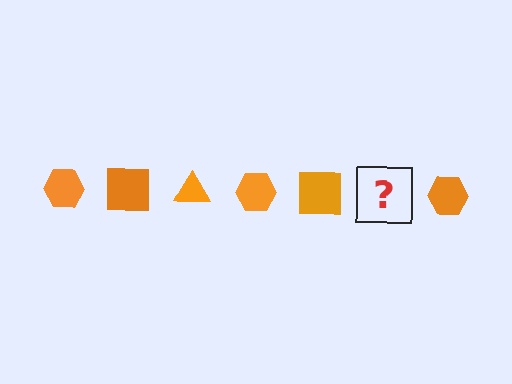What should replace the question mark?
The question mark should be replaced with an orange triangle.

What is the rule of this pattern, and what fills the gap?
The rule is that the pattern cycles through hexagon, square, triangle shapes in orange. The gap should be filled with an orange triangle.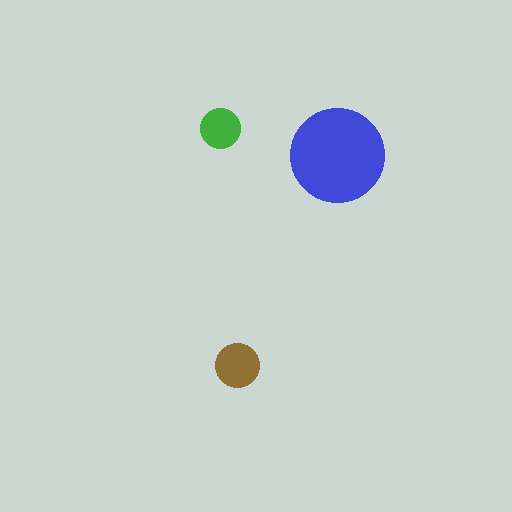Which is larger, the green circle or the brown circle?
The brown one.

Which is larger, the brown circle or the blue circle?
The blue one.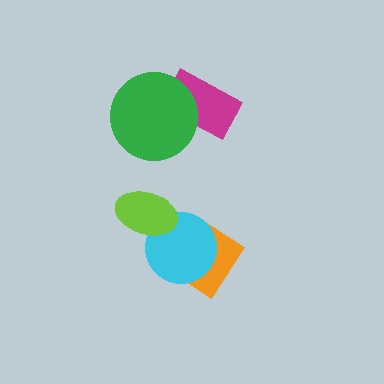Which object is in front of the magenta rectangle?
The green circle is in front of the magenta rectangle.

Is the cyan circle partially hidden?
Yes, it is partially covered by another shape.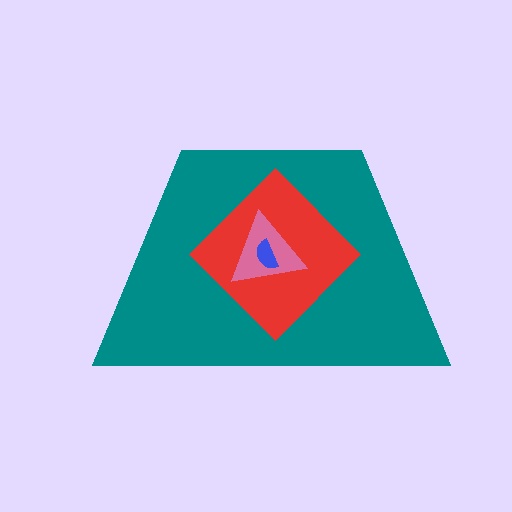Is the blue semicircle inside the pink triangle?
Yes.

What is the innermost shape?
The blue semicircle.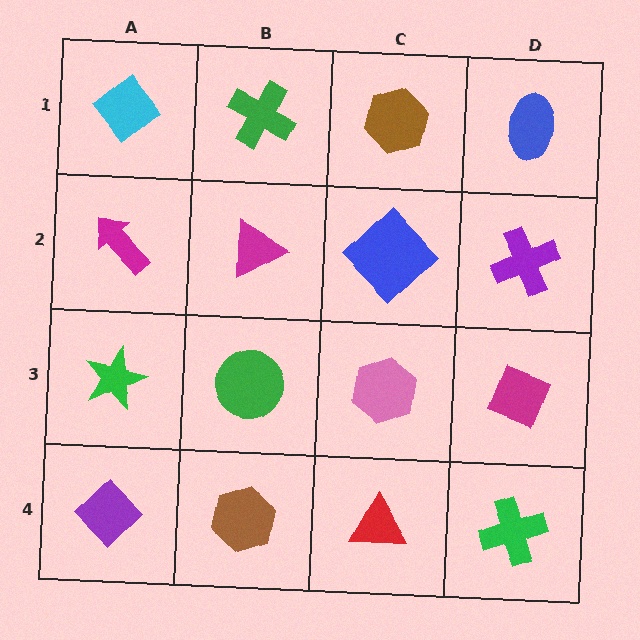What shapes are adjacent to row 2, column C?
A brown hexagon (row 1, column C), a pink hexagon (row 3, column C), a magenta triangle (row 2, column B), a purple cross (row 2, column D).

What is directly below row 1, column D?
A purple cross.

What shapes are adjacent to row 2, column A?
A cyan diamond (row 1, column A), a green star (row 3, column A), a magenta triangle (row 2, column B).